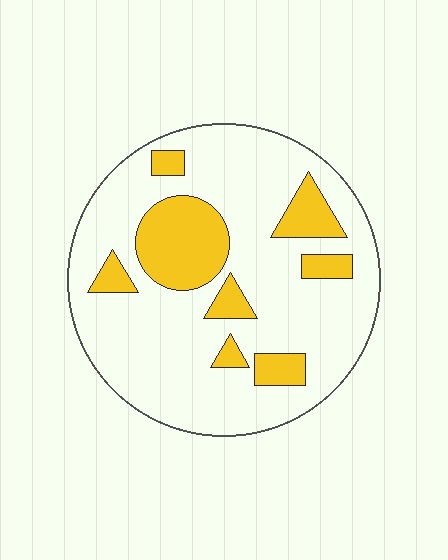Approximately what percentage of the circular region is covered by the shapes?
Approximately 20%.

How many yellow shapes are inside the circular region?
8.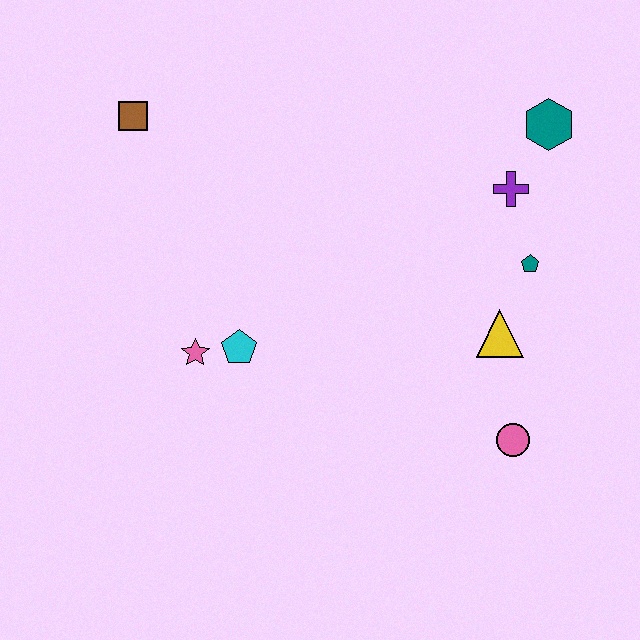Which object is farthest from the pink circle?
The brown square is farthest from the pink circle.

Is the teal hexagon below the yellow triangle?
No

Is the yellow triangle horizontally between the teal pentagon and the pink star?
Yes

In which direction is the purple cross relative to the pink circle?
The purple cross is above the pink circle.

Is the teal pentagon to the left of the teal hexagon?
Yes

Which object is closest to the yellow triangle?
The teal pentagon is closest to the yellow triangle.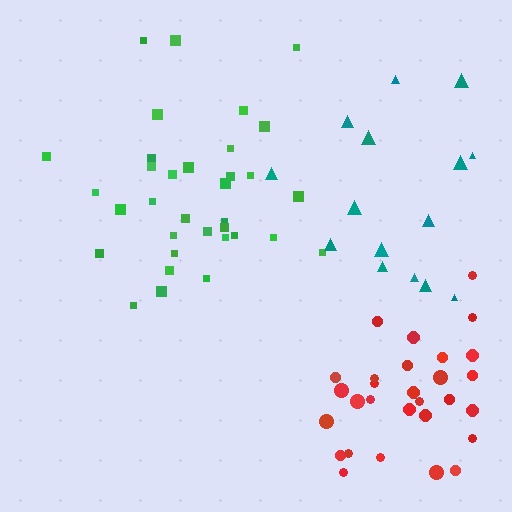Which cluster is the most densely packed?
Green.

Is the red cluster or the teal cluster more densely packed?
Red.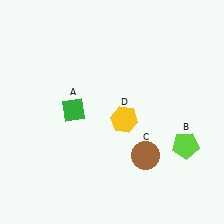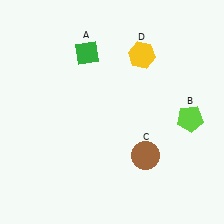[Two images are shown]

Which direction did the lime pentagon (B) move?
The lime pentagon (B) moved up.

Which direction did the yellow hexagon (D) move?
The yellow hexagon (D) moved up.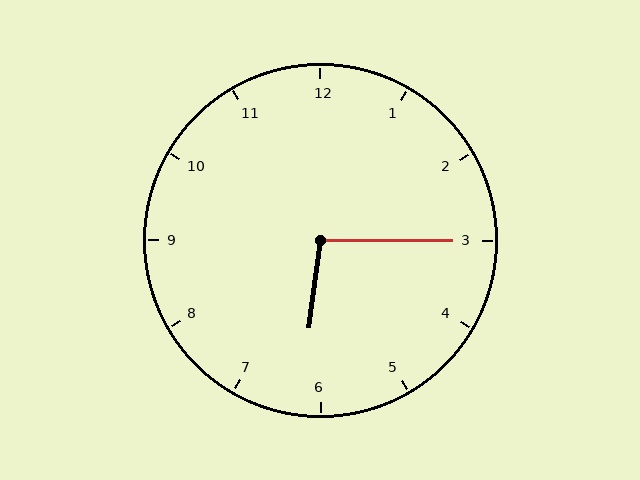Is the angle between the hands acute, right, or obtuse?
It is obtuse.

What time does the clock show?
6:15.